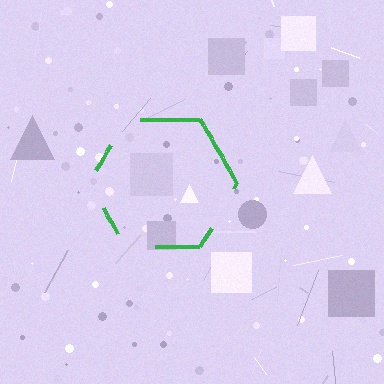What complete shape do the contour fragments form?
The contour fragments form a hexagon.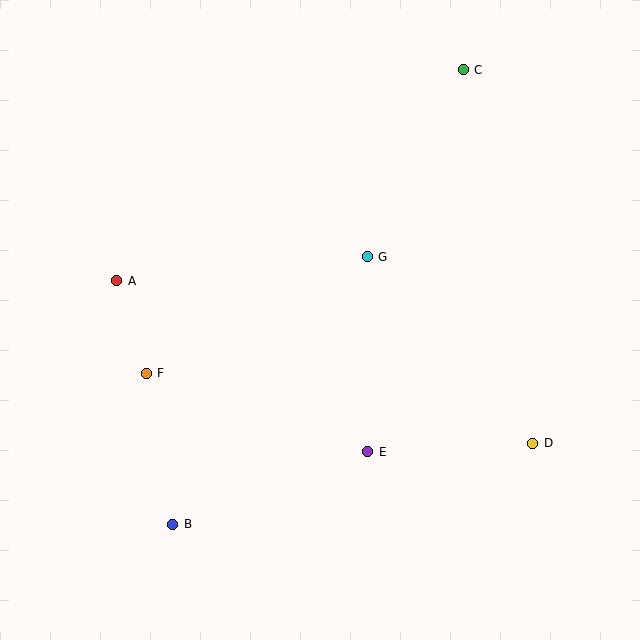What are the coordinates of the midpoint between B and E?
The midpoint between B and E is at (270, 488).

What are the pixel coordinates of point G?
Point G is at (367, 257).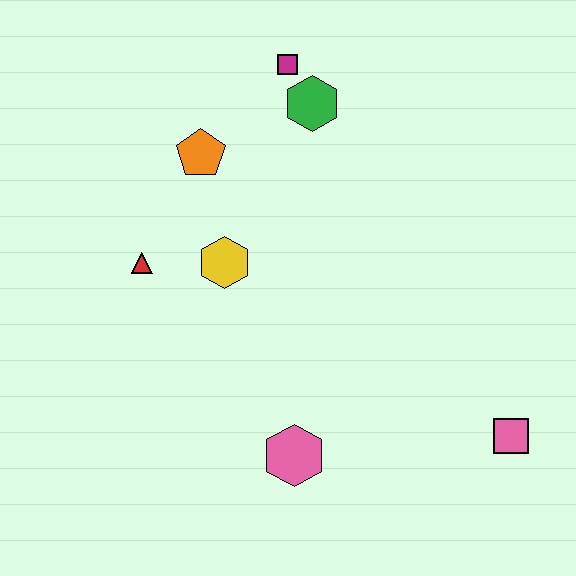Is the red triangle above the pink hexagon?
Yes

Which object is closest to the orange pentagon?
The yellow hexagon is closest to the orange pentagon.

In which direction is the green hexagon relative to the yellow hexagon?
The green hexagon is above the yellow hexagon.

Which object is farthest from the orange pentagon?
The pink square is farthest from the orange pentagon.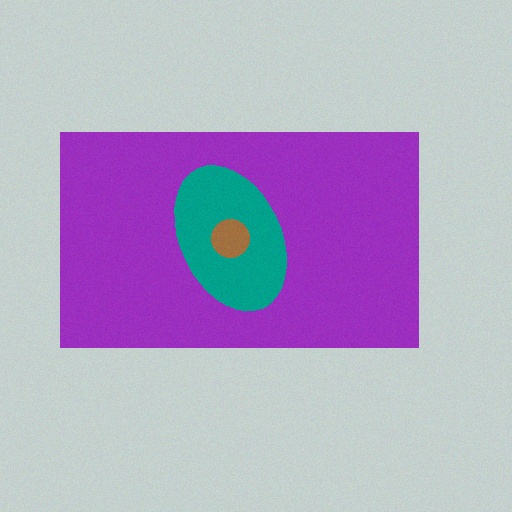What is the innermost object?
The brown circle.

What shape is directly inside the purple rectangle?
The teal ellipse.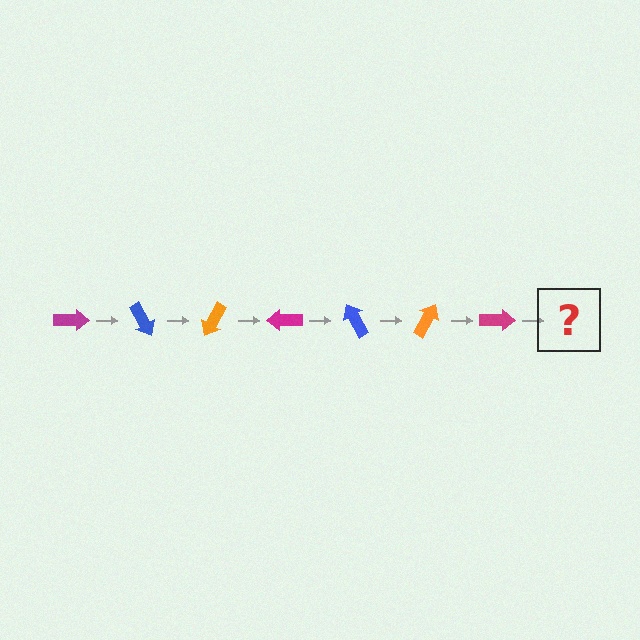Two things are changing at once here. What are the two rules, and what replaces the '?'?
The two rules are that it rotates 60 degrees each step and the color cycles through magenta, blue, and orange. The '?' should be a blue arrow, rotated 420 degrees from the start.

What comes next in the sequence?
The next element should be a blue arrow, rotated 420 degrees from the start.